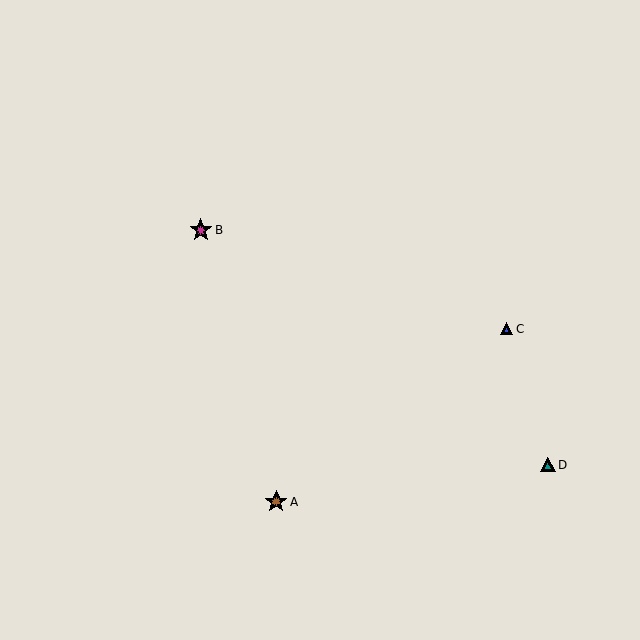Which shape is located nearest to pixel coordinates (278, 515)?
The brown star (labeled A) at (276, 502) is nearest to that location.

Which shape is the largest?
The magenta star (labeled B) is the largest.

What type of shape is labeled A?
Shape A is a brown star.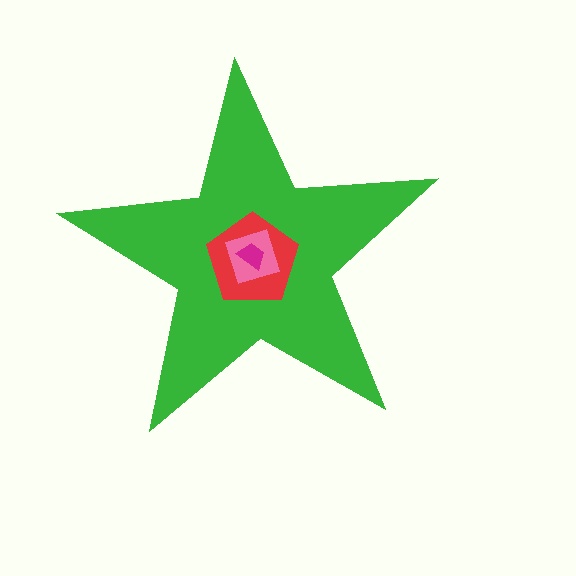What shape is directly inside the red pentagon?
The pink diamond.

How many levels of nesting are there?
4.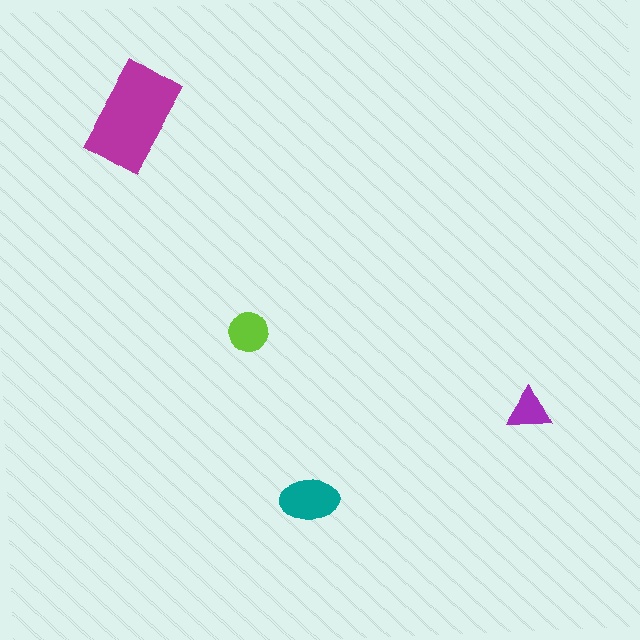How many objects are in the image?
There are 4 objects in the image.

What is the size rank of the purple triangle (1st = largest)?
4th.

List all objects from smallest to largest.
The purple triangle, the lime circle, the teal ellipse, the magenta rectangle.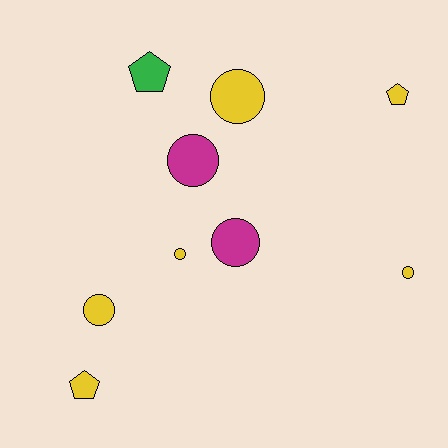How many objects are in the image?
There are 9 objects.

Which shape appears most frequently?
Circle, with 6 objects.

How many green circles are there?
There are no green circles.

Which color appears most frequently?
Yellow, with 6 objects.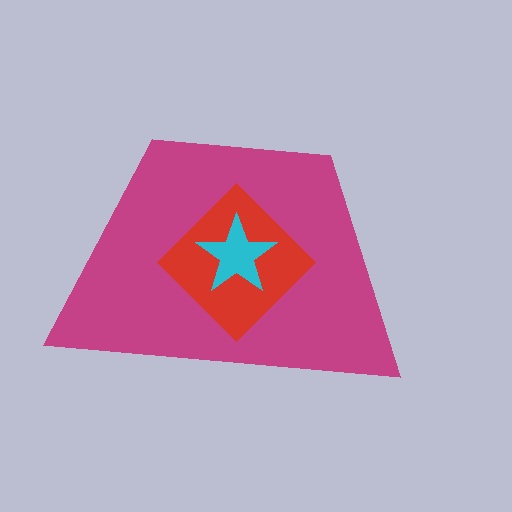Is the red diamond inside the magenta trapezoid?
Yes.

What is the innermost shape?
The cyan star.